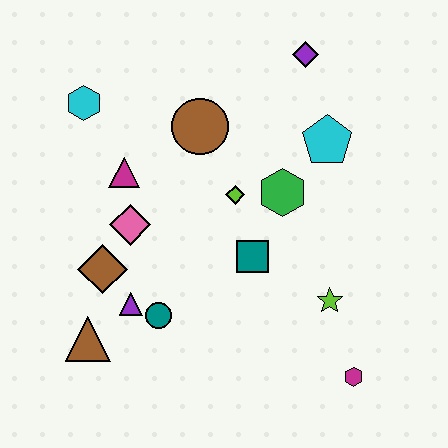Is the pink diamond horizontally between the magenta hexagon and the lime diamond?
No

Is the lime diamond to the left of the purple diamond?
Yes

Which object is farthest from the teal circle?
The purple diamond is farthest from the teal circle.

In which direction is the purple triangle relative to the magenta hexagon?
The purple triangle is to the left of the magenta hexagon.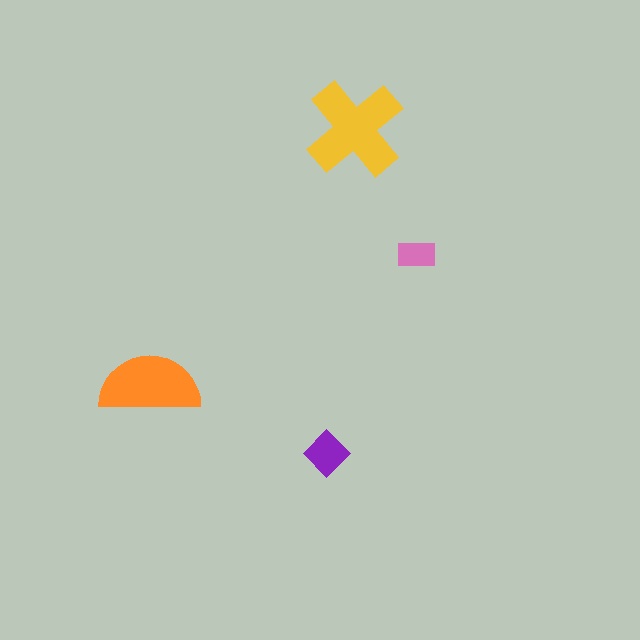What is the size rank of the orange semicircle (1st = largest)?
2nd.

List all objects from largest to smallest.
The yellow cross, the orange semicircle, the purple diamond, the pink rectangle.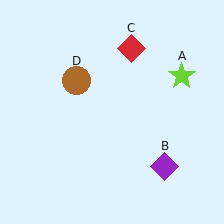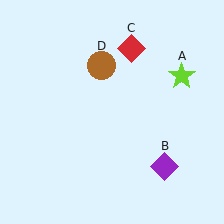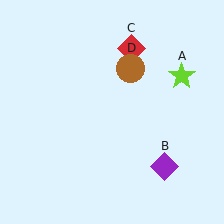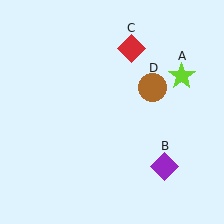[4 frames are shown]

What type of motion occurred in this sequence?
The brown circle (object D) rotated clockwise around the center of the scene.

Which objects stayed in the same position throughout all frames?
Lime star (object A) and purple diamond (object B) and red diamond (object C) remained stationary.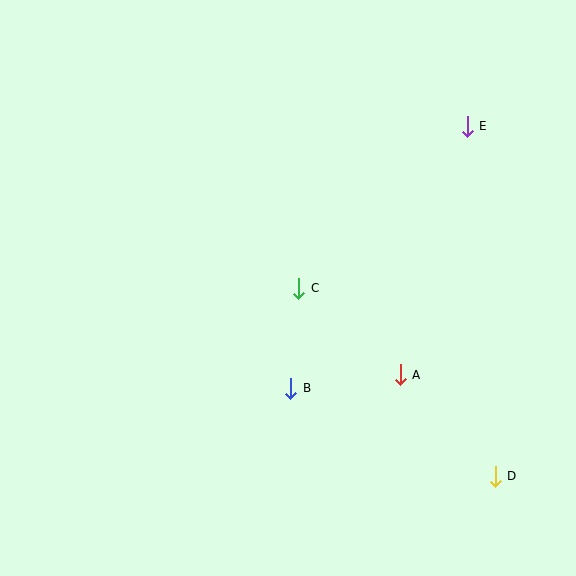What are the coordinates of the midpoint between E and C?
The midpoint between E and C is at (383, 207).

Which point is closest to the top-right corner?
Point E is closest to the top-right corner.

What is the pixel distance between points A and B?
The distance between A and B is 110 pixels.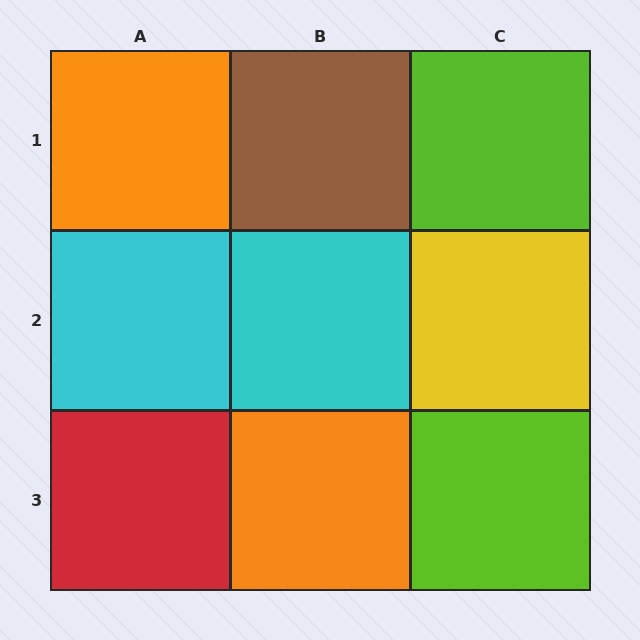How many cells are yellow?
1 cell is yellow.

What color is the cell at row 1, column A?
Orange.